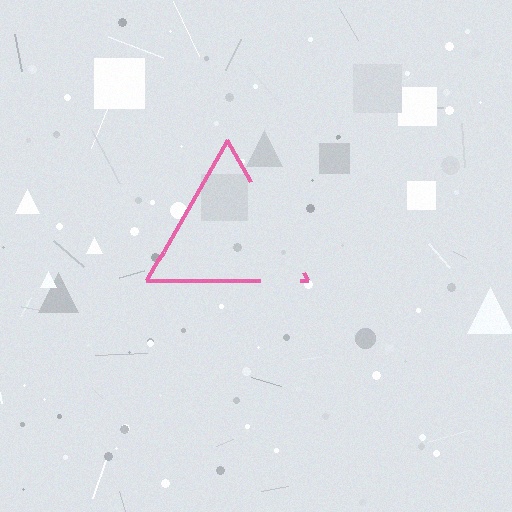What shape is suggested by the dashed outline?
The dashed outline suggests a triangle.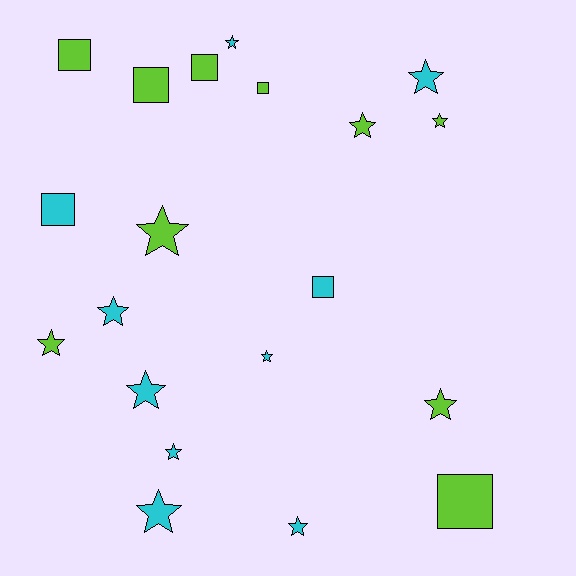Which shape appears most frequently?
Star, with 13 objects.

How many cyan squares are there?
There are 2 cyan squares.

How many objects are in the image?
There are 20 objects.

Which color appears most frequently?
Lime, with 10 objects.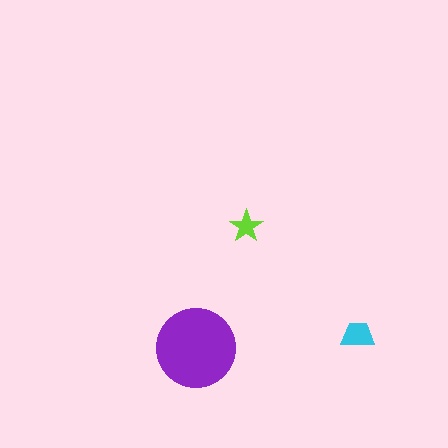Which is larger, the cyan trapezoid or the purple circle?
The purple circle.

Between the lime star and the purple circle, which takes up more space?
The purple circle.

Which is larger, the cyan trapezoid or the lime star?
The cyan trapezoid.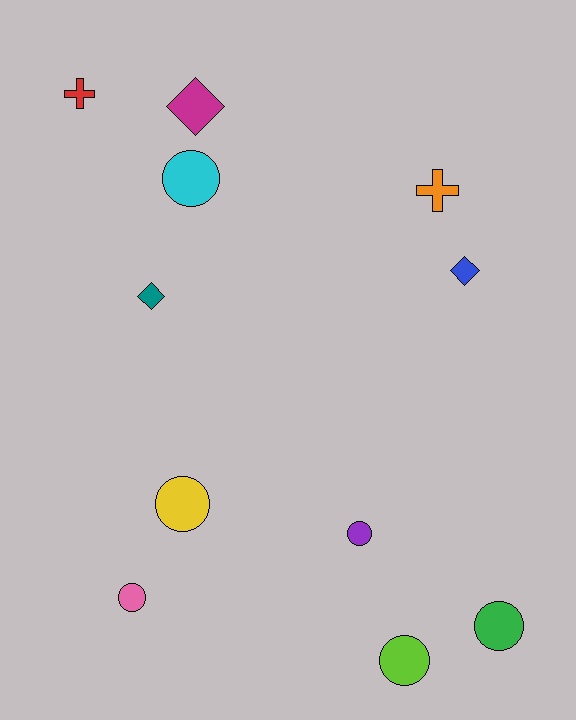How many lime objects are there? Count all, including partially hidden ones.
There is 1 lime object.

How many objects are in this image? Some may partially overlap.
There are 11 objects.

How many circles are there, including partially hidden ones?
There are 6 circles.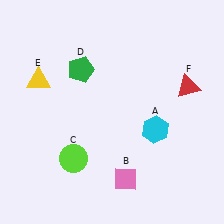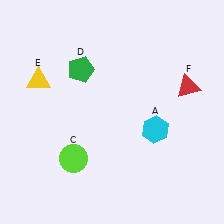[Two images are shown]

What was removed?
The pink diamond (B) was removed in Image 2.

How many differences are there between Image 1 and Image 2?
There is 1 difference between the two images.